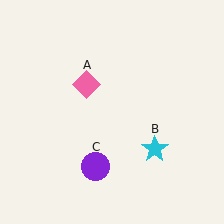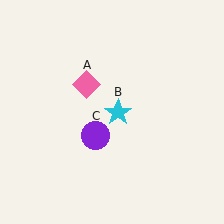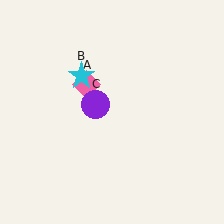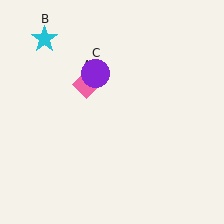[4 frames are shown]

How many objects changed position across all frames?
2 objects changed position: cyan star (object B), purple circle (object C).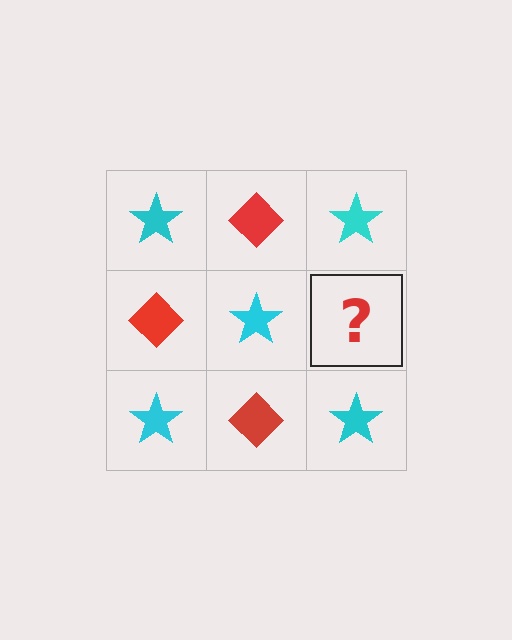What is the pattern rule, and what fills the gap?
The rule is that it alternates cyan star and red diamond in a checkerboard pattern. The gap should be filled with a red diamond.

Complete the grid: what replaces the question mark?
The question mark should be replaced with a red diamond.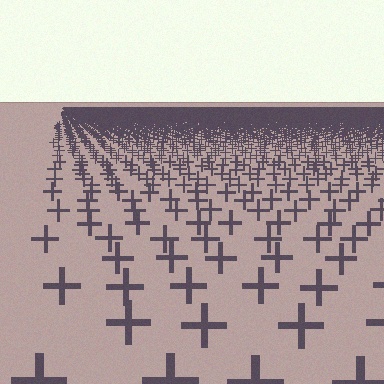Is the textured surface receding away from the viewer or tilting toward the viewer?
The surface is receding away from the viewer. Texture elements get smaller and denser toward the top.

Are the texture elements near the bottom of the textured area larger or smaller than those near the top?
Larger. Near the bottom, elements are closer to the viewer and appear at a bigger on-screen size.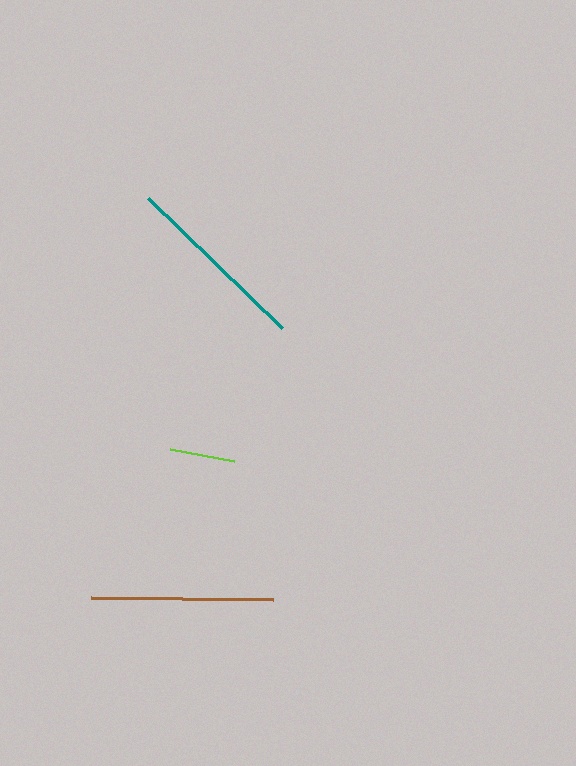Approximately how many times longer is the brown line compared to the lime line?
The brown line is approximately 2.8 times the length of the lime line.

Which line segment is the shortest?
The lime line is the shortest at approximately 65 pixels.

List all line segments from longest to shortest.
From longest to shortest: teal, brown, lime.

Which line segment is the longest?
The teal line is the longest at approximately 186 pixels.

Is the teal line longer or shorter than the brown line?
The teal line is longer than the brown line.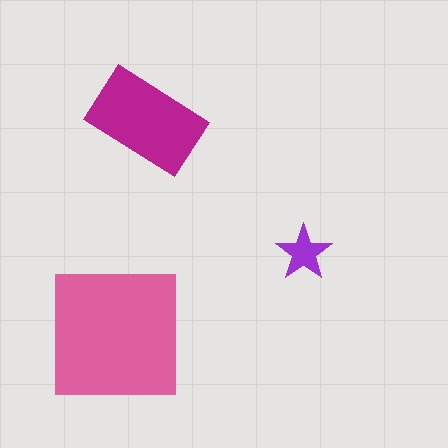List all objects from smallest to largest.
The purple star, the magenta rectangle, the pink square.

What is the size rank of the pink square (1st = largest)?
1st.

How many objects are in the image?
There are 3 objects in the image.